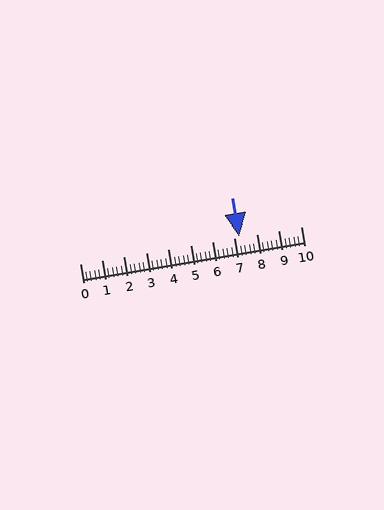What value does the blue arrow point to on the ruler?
The blue arrow points to approximately 7.2.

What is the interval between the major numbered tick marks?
The major tick marks are spaced 1 units apart.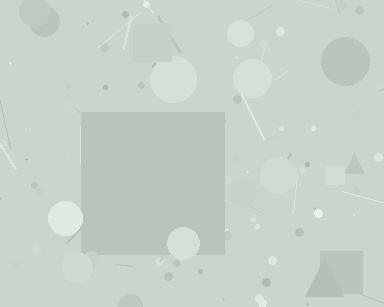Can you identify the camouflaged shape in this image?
The camouflaged shape is a square.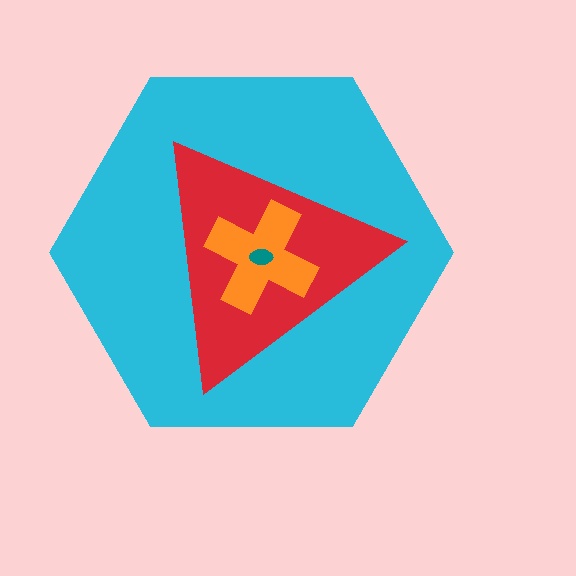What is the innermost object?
The teal ellipse.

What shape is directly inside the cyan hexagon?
The red triangle.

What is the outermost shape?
The cyan hexagon.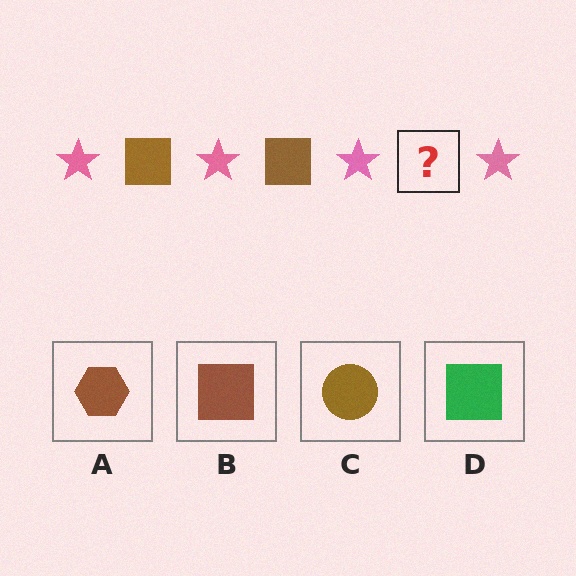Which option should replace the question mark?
Option B.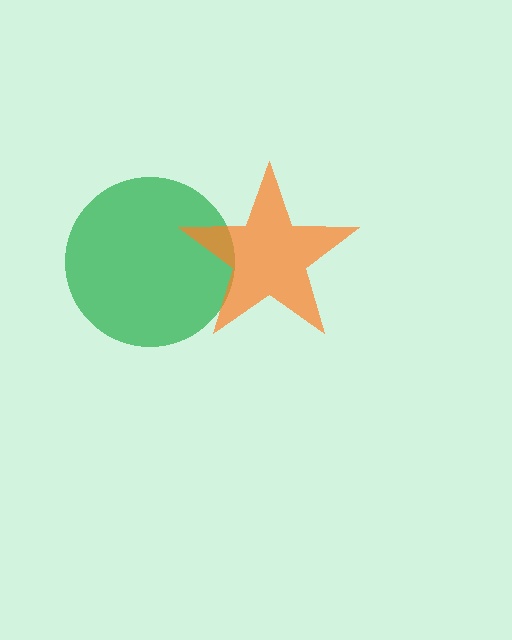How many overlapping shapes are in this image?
There are 2 overlapping shapes in the image.